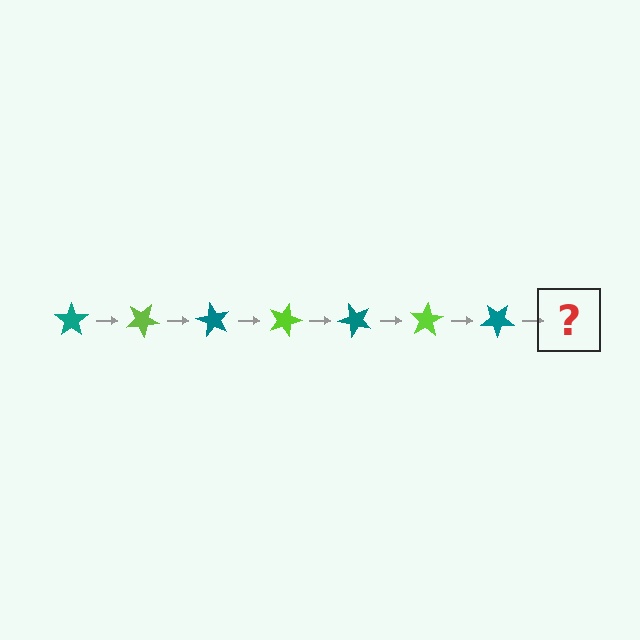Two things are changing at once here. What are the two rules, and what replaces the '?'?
The two rules are that it rotates 30 degrees each step and the color cycles through teal and lime. The '?' should be a lime star, rotated 210 degrees from the start.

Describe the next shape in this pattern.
It should be a lime star, rotated 210 degrees from the start.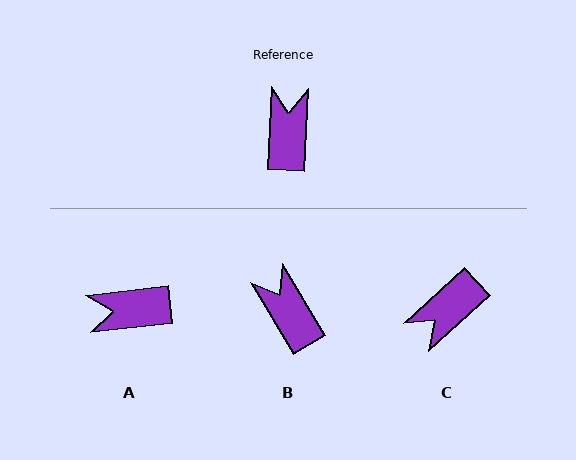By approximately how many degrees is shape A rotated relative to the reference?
Approximately 99 degrees counter-clockwise.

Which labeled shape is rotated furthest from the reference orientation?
C, about 135 degrees away.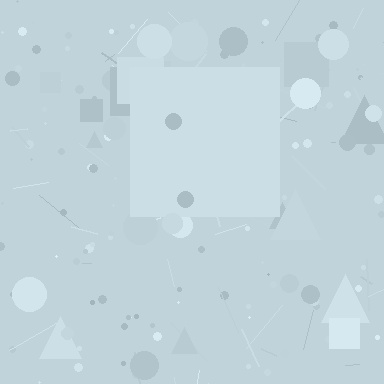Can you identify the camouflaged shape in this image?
The camouflaged shape is a square.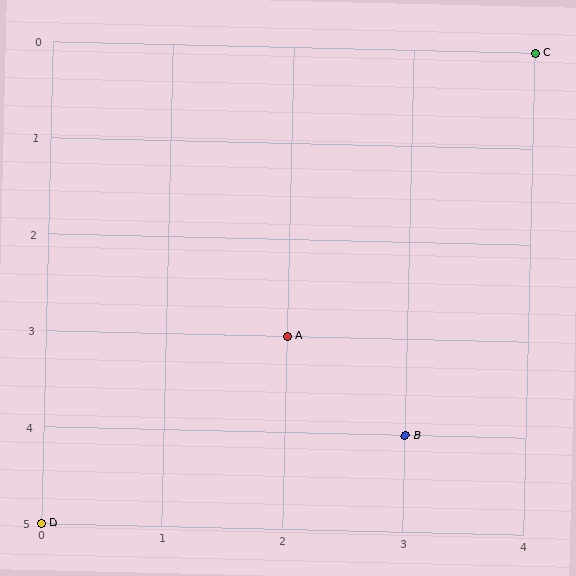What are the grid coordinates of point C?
Point C is at grid coordinates (4, 0).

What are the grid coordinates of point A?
Point A is at grid coordinates (2, 3).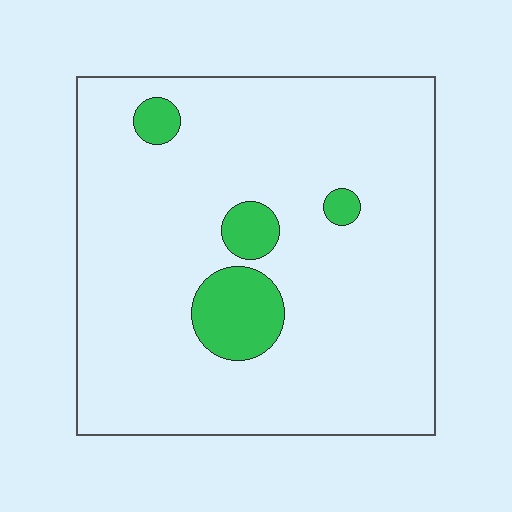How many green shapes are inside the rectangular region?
4.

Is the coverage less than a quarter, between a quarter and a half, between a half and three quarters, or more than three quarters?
Less than a quarter.